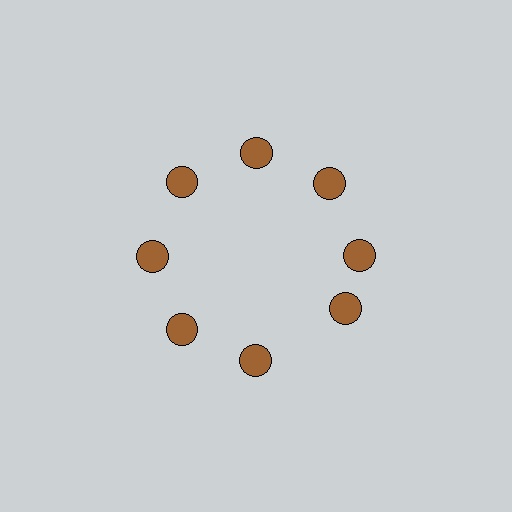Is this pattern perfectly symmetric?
No. The 8 brown circles are arranged in a ring, but one element near the 4 o'clock position is rotated out of alignment along the ring, breaking the 8-fold rotational symmetry.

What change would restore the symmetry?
The symmetry would be restored by rotating it back into even spacing with its neighbors so that all 8 circles sit at equal angles and equal distance from the center.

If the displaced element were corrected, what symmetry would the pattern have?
It would have 8-fold rotational symmetry — the pattern would map onto itself every 45 degrees.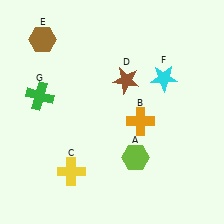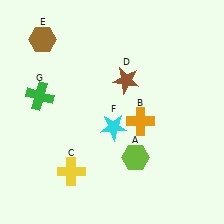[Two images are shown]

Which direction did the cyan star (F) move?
The cyan star (F) moved left.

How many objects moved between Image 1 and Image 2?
1 object moved between the two images.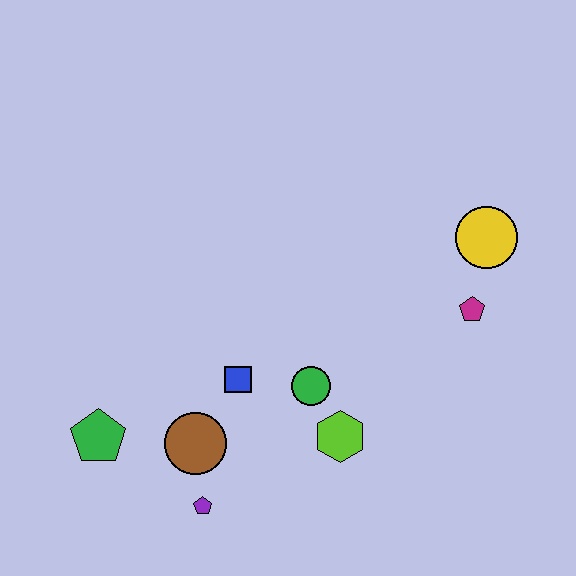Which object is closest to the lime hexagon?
The green circle is closest to the lime hexagon.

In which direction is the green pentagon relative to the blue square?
The green pentagon is to the left of the blue square.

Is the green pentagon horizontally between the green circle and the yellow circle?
No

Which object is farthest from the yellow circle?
The green pentagon is farthest from the yellow circle.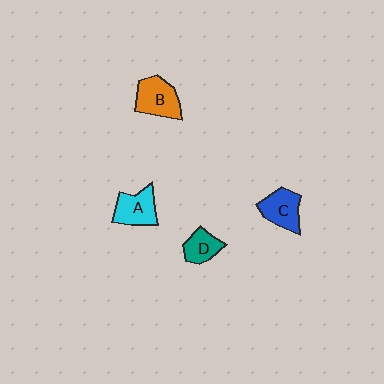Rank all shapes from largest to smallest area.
From largest to smallest: B (orange), A (cyan), C (blue), D (teal).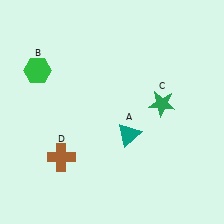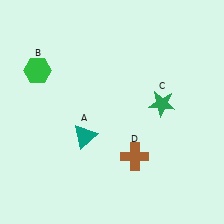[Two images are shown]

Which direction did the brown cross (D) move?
The brown cross (D) moved right.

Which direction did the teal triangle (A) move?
The teal triangle (A) moved left.